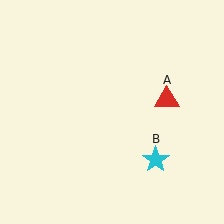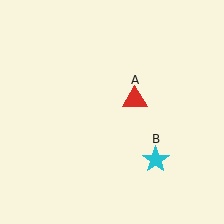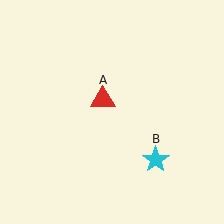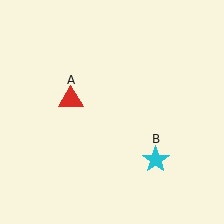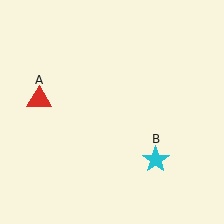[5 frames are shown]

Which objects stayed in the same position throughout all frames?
Cyan star (object B) remained stationary.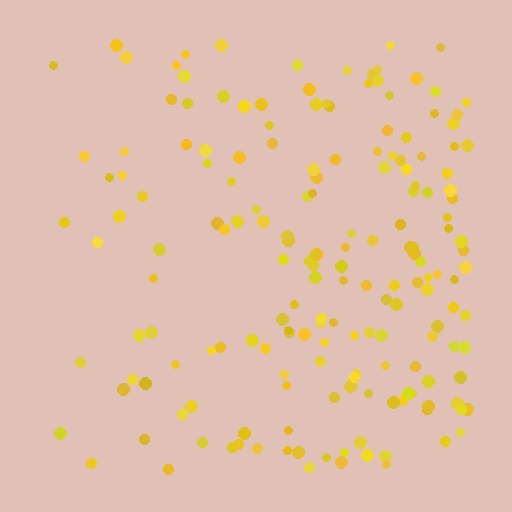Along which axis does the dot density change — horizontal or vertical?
Horizontal.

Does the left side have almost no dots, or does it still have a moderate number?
Still a moderate number, just noticeably fewer than the right.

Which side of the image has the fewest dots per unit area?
The left.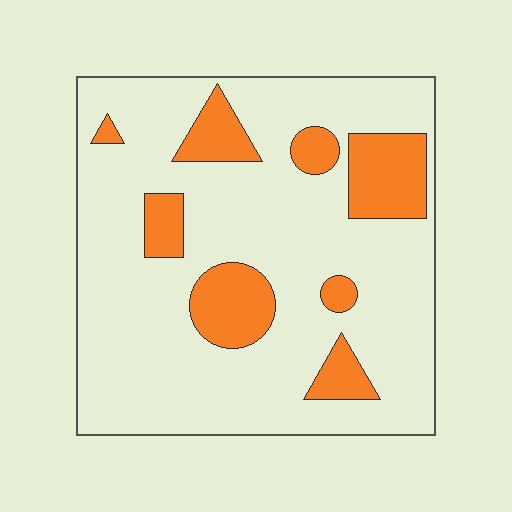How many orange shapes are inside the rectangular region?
8.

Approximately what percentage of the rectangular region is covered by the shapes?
Approximately 20%.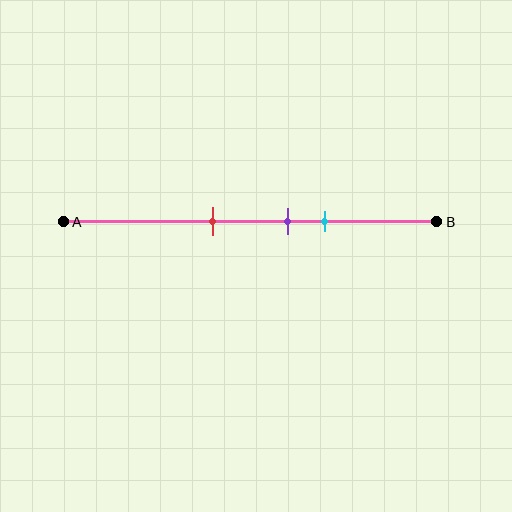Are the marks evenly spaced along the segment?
Yes, the marks are approximately evenly spaced.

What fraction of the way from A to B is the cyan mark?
The cyan mark is approximately 70% (0.7) of the way from A to B.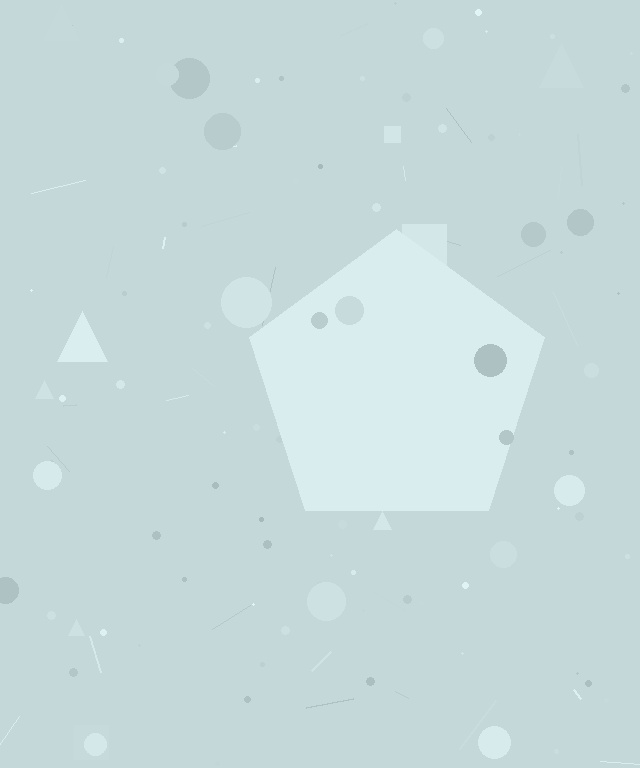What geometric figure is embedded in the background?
A pentagon is embedded in the background.